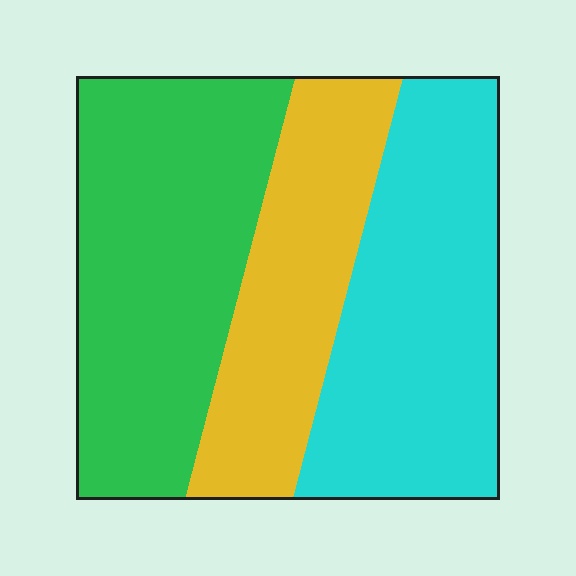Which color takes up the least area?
Yellow, at roughly 25%.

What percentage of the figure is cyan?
Cyan takes up about three eighths (3/8) of the figure.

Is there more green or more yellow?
Green.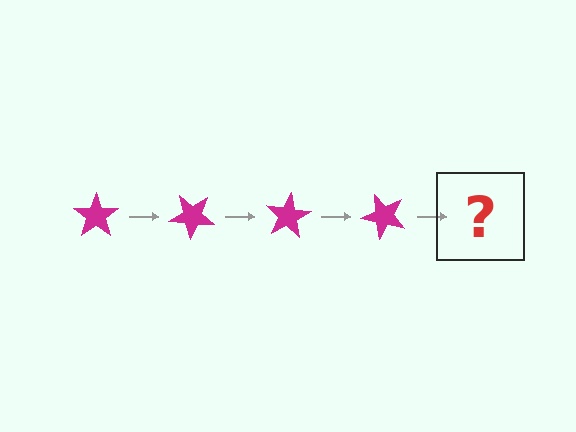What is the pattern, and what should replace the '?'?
The pattern is that the star rotates 40 degrees each step. The '?' should be a magenta star rotated 160 degrees.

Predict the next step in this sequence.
The next step is a magenta star rotated 160 degrees.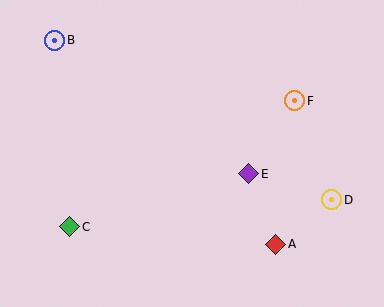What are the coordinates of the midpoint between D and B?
The midpoint between D and B is at (193, 120).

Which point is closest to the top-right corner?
Point F is closest to the top-right corner.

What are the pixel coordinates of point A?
Point A is at (276, 244).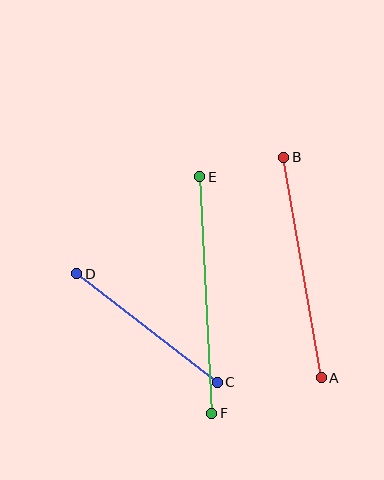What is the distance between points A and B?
The distance is approximately 223 pixels.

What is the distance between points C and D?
The distance is approximately 178 pixels.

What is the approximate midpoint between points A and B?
The midpoint is at approximately (303, 268) pixels.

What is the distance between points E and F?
The distance is approximately 237 pixels.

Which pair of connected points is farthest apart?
Points E and F are farthest apart.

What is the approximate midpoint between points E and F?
The midpoint is at approximately (206, 295) pixels.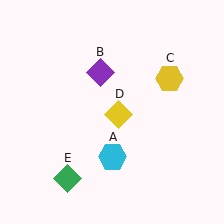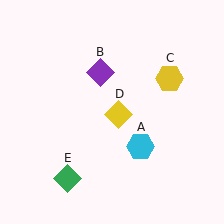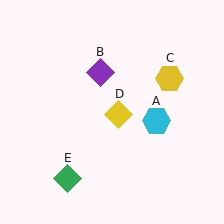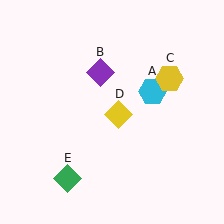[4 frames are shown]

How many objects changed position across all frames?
1 object changed position: cyan hexagon (object A).